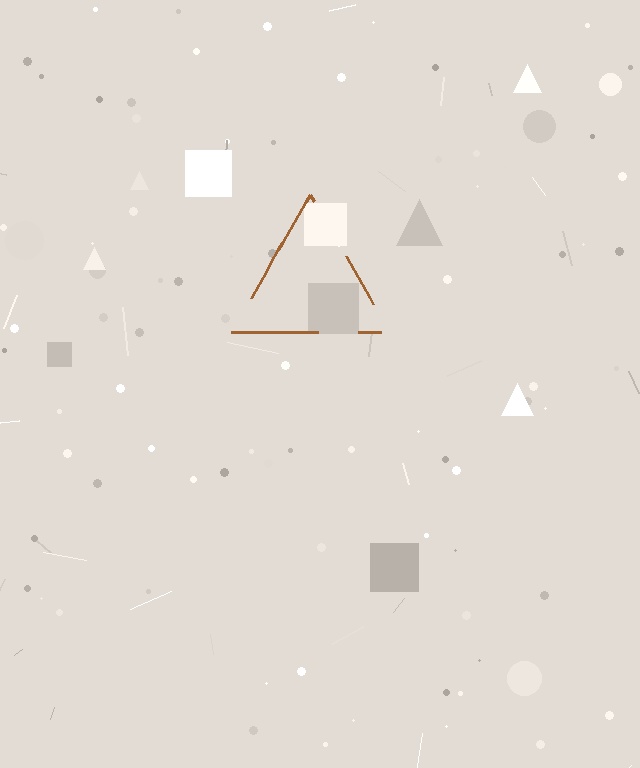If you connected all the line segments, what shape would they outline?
They would outline a triangle.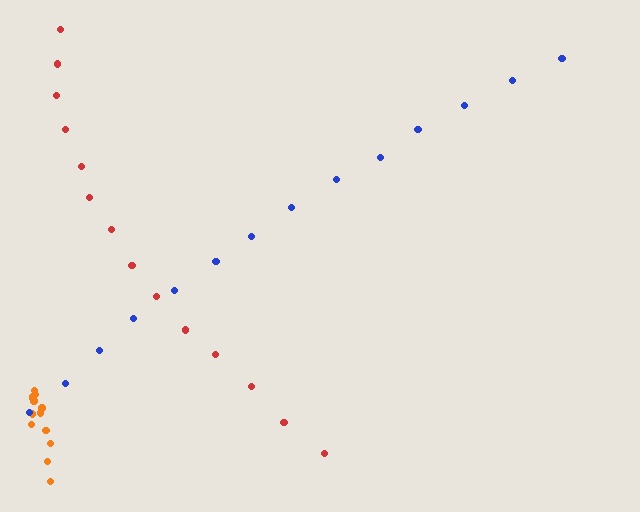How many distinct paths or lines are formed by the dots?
There are 3 distinct paths.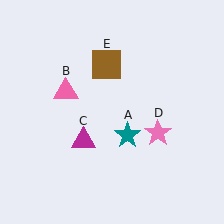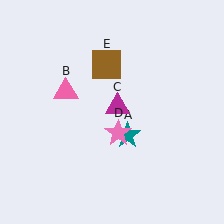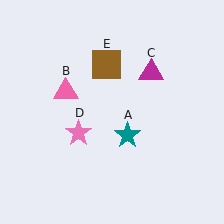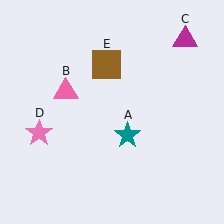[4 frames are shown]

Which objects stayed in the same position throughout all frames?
Teal star (object A) and pink triangle (object B) and brown square (object E) remained stationary.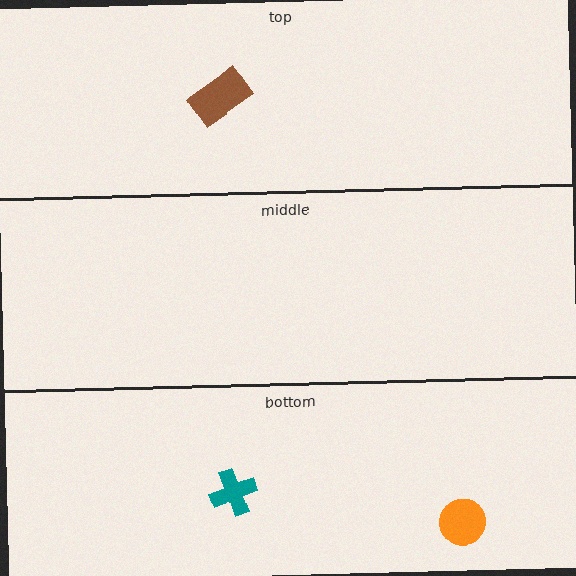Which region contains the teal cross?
The bottom region.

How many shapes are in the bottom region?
2.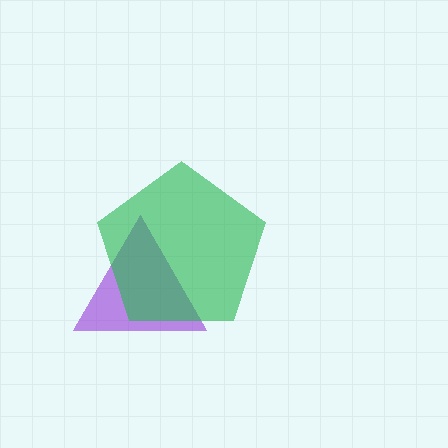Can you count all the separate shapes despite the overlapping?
Yes, there are 2 separate shapes.